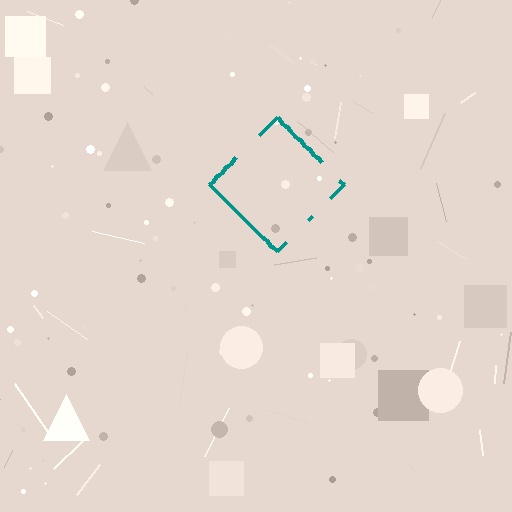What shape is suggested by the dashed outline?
The dashed outline suggests a diamond.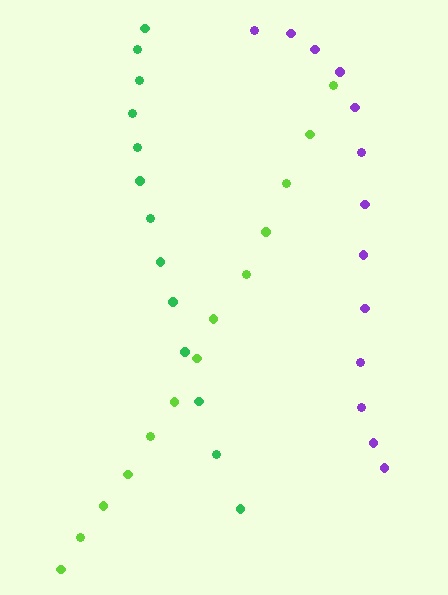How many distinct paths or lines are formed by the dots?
There are 3 distinct paths.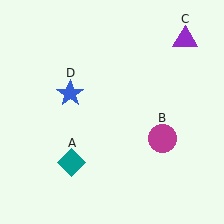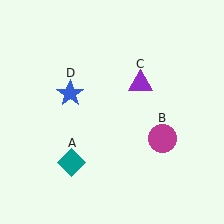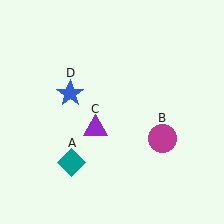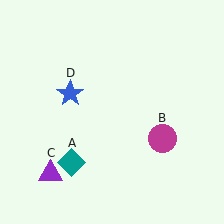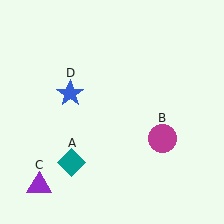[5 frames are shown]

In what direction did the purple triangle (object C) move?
The purple triangle (object C) moved down and to the left.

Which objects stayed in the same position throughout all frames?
Teal diamond (object A) and magenta circle (object B) and blue star (object D) remained stationary.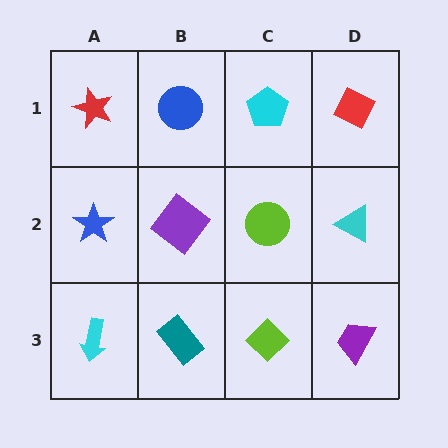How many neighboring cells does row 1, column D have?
2.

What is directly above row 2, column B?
A blue circle.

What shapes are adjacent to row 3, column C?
A lime circle (row 2, column C), a teal rectangle (row 3, column B), a purple trapezoid (row 3, column D).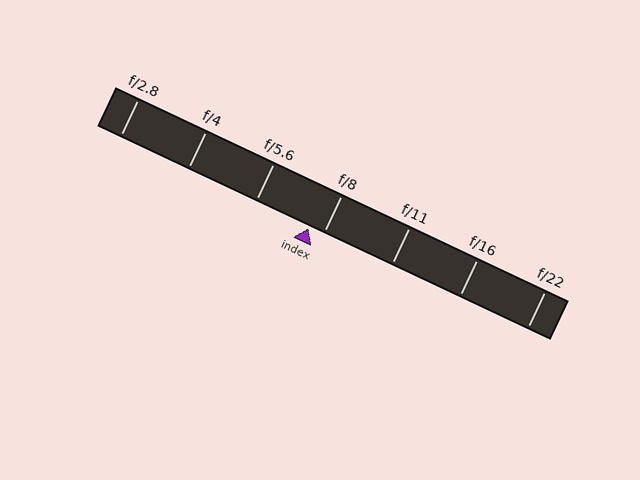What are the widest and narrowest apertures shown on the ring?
The widest aperture shown is f/2.8 and the narrowest is f/22.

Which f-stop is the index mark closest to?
The index mark is closest to f/8.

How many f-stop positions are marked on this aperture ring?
There are 7 f-stop positions marked.